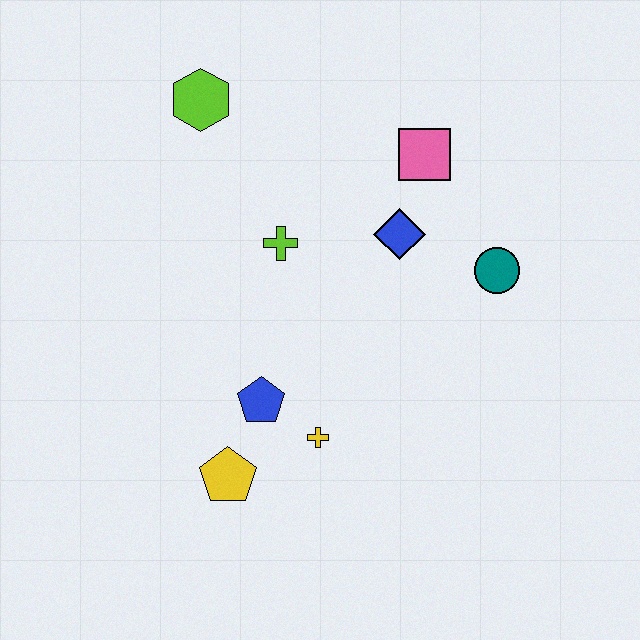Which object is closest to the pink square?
The blue diamond is closest to the pink square.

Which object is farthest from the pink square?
The yellow pentagon is farthest from the pink square.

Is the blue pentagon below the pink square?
Yes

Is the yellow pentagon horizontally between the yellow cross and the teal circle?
No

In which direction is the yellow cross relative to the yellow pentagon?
The yellow cross is to the right of the yellow pentagon.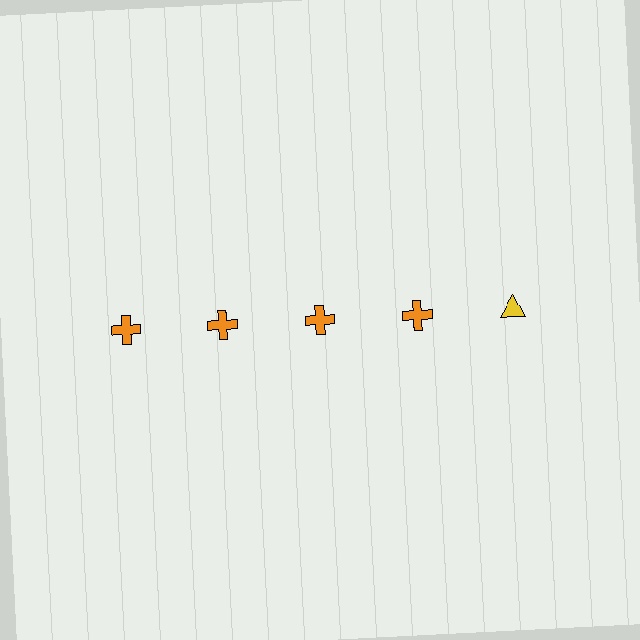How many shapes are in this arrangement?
There are 5 shapes arranged in a grid pattern.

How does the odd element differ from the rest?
It differs in both color (yellow instead of orange) and shape (triangle instead of cross).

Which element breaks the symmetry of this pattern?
The yellow triangle in the top row, rightmost column breaks the symmetry. All other shapes are orange crosses.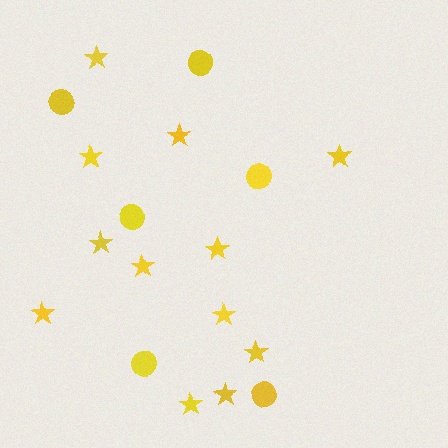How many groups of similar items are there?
There are 2 groups: one group of stars (12) and one group of circles (6).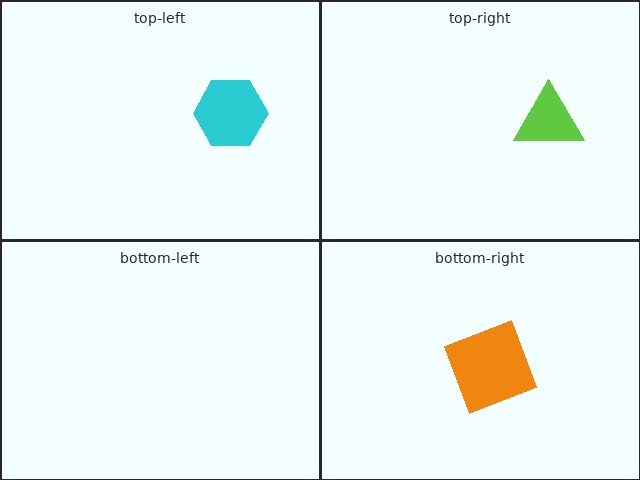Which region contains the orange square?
The bottom-right region.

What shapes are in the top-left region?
The cyan hexagon.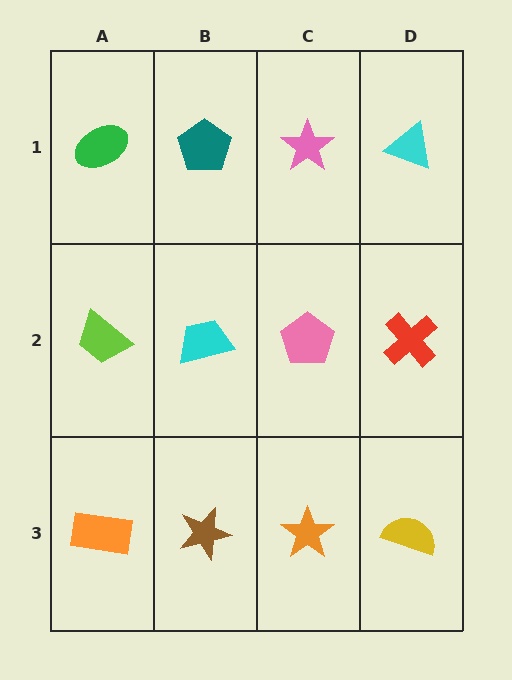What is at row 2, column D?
A red cross.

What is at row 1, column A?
A green ellipse.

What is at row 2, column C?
A pink pentagon.